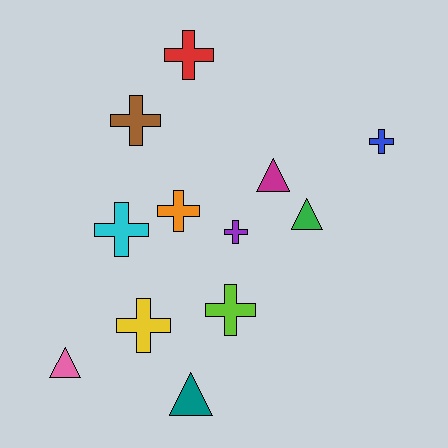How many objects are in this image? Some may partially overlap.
There are 12 objects.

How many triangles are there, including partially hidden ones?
There are 4 triangles.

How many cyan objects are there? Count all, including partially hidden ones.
There is 1 cyan object.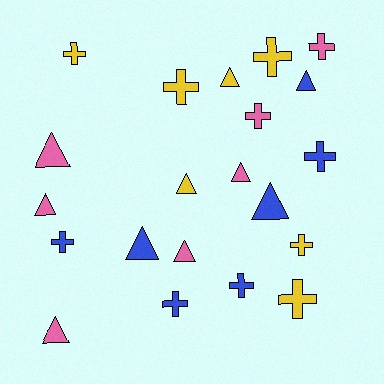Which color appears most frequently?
Yellow, with 7 objects.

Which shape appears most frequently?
Cross, with 11 objects.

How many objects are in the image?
There are 21 objects.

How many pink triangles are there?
There are 5 pink triangles.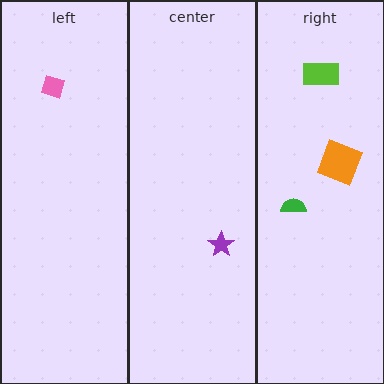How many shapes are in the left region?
1.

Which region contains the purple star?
The center region.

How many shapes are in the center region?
1.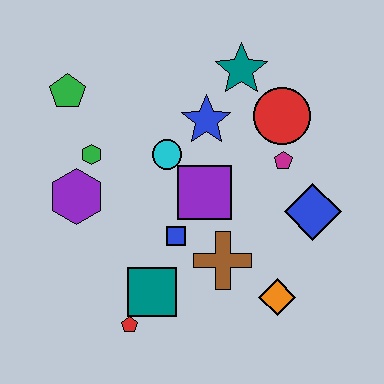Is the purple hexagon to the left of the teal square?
Yes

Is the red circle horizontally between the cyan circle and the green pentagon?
No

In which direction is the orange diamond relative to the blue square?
The orange diamond is to the right of the blue square.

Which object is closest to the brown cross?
The blue square is closest to the brown cross.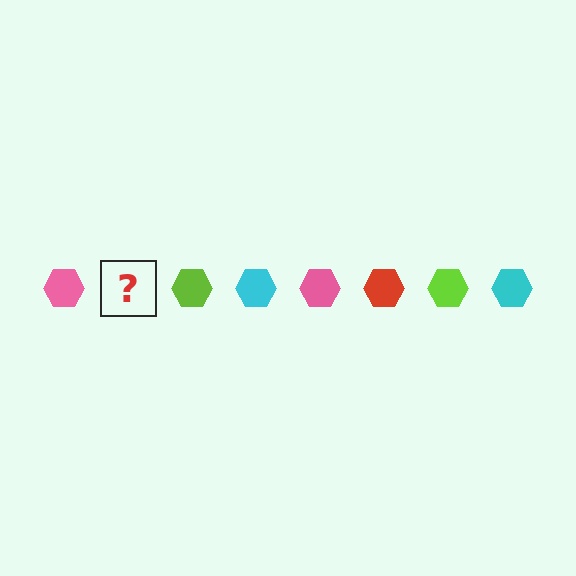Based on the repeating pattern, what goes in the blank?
The blank should be a red hexagon.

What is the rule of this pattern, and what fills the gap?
The rule is that the pattern cycles through pink, red, lime, cyan hexagons. The gap should be filled with a red hexagon.